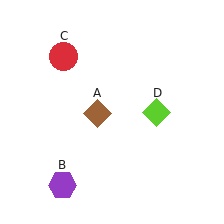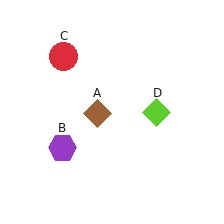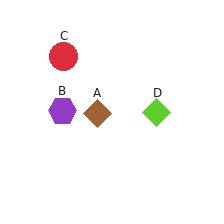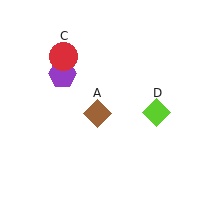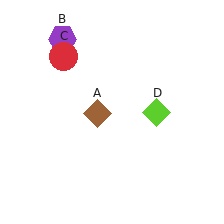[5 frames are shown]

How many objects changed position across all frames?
1 object changed position: purple hexagon (object B).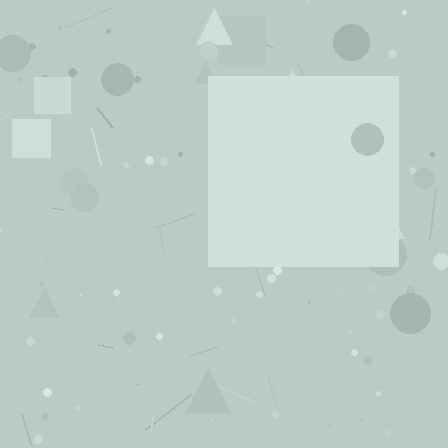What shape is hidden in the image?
A square is hidden in the image.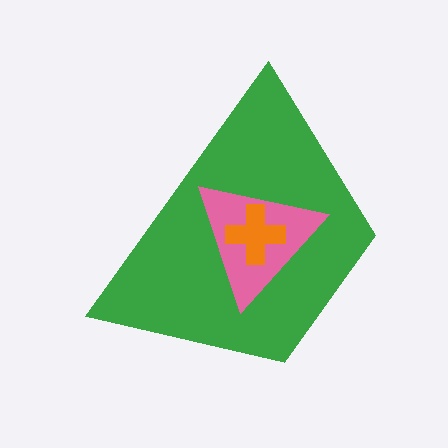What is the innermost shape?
The orange cross.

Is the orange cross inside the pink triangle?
Yes.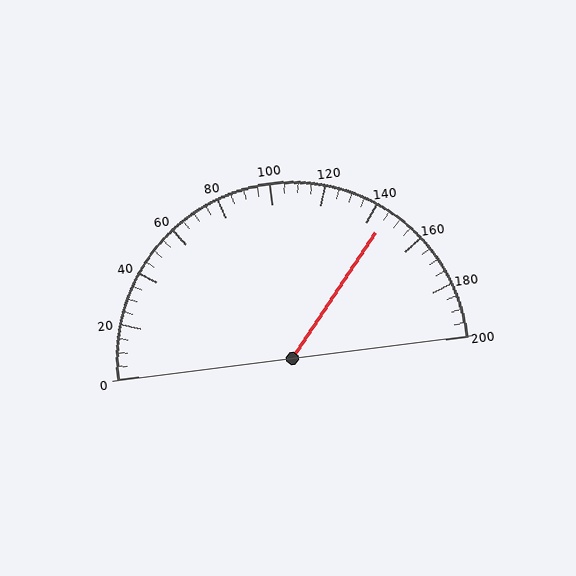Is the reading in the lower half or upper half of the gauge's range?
The reading is in the upper half of the range (0 to 200).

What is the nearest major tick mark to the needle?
The nearest major tick mark is 140.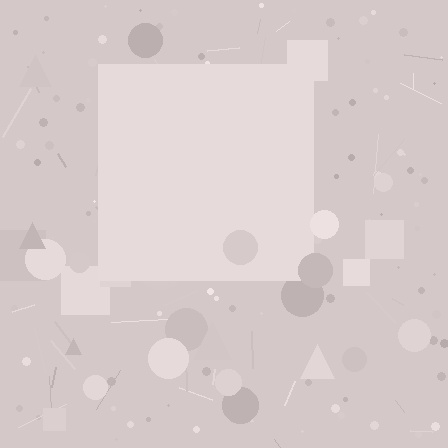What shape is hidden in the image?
A square is hidden in the image.